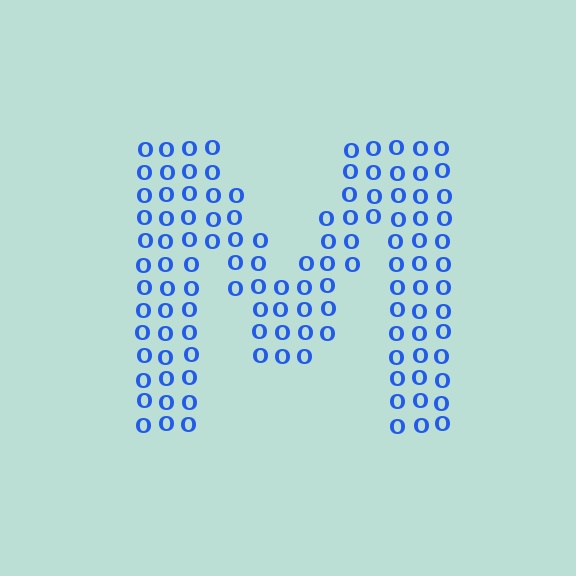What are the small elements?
The small elements are letter O's.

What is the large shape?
The large shape is the letter M.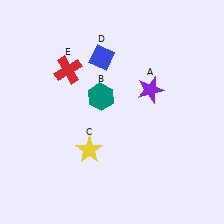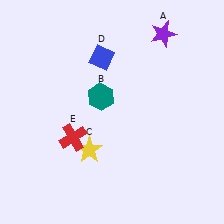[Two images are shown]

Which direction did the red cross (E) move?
The red cross (E) moved down.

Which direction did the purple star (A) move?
The purple star (A) moved up.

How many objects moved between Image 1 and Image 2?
2 objects moved between the two images.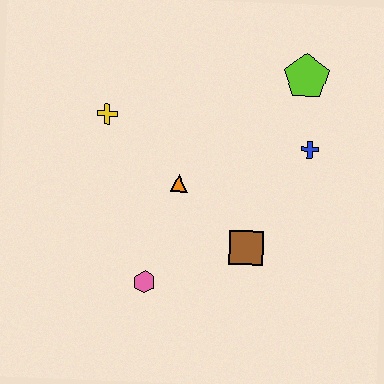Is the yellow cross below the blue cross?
No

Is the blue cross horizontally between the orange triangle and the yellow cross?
No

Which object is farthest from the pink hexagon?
The lime pentagon is farthest from the pink hexagon.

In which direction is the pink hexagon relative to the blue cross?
The pink hexagon is to the left of the blue cross.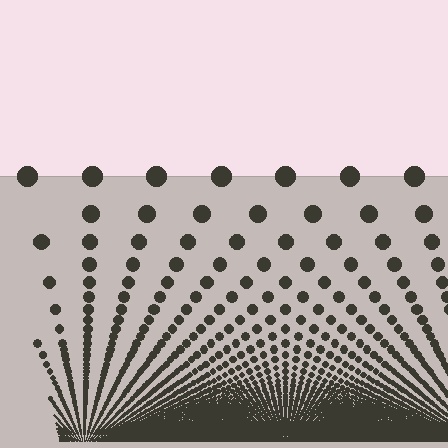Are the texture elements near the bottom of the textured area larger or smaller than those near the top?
Smaller. The gradient is inverted — elements near the bottom are smaller and denser.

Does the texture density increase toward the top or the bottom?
Density increases toward the bottom.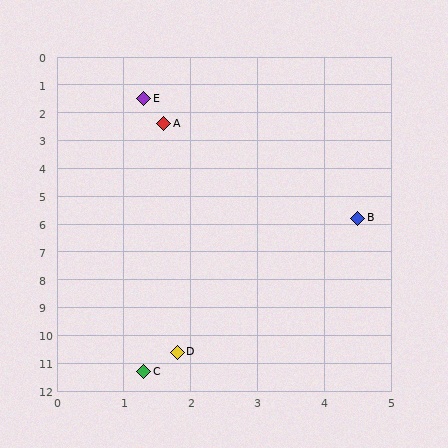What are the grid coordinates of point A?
Point A is at approximately (1.6, 2.4).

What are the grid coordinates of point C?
Point C is at approximately (1.3, 11.3).